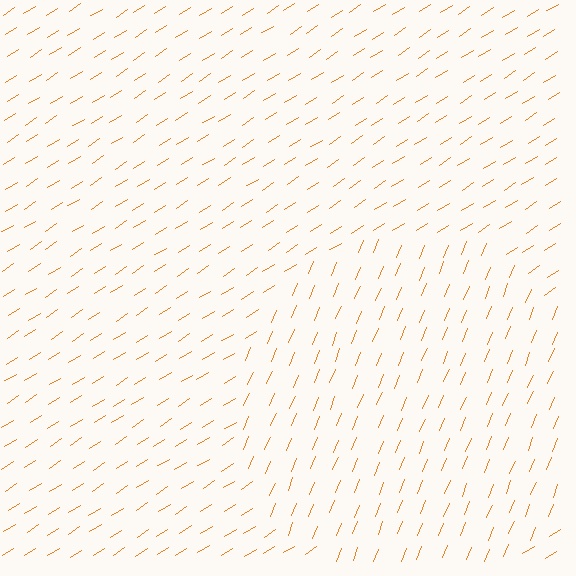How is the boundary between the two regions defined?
The boundary is defined purely by a change in line orientation (approximately 35 degrees difference). All lines are the same color and thickness.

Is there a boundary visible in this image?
Yes, there is a texture boundary formed by a change in line orientation.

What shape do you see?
I see a circle.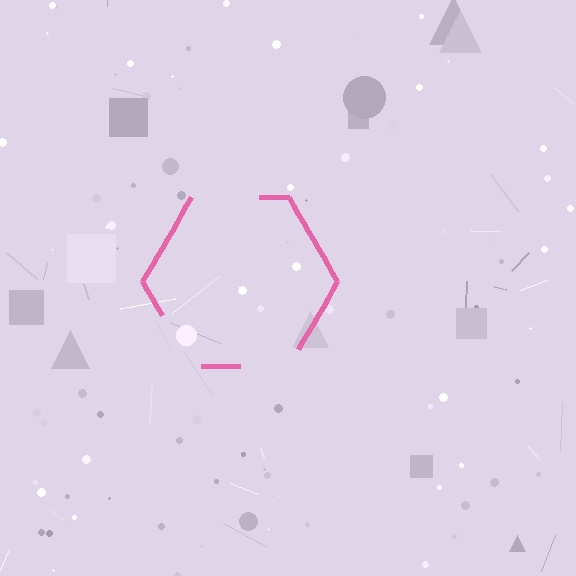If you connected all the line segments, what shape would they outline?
They would outline a hexagon.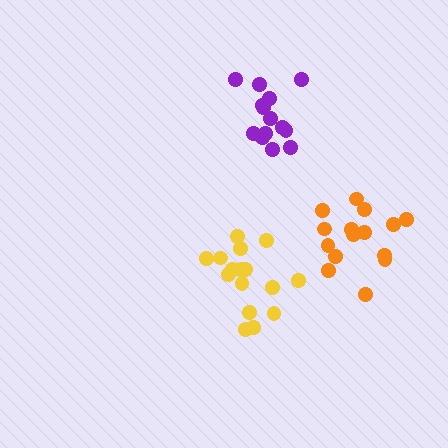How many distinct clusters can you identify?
There are 3 distinct clusters.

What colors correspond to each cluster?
The clusters are colored: purple, yellow, orange.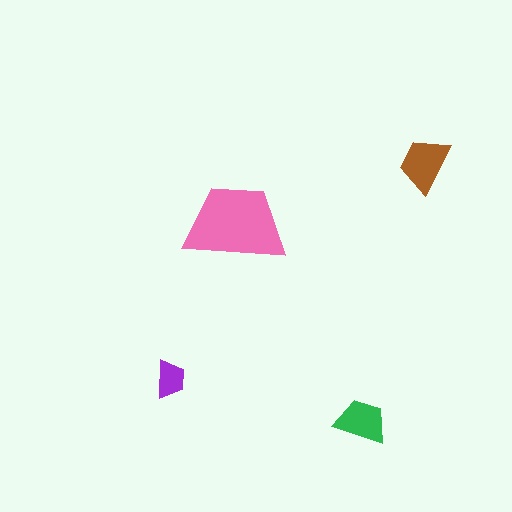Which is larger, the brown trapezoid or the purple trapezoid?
The brown one.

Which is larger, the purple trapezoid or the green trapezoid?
The green one.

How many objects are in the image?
There are 4 objects in the image.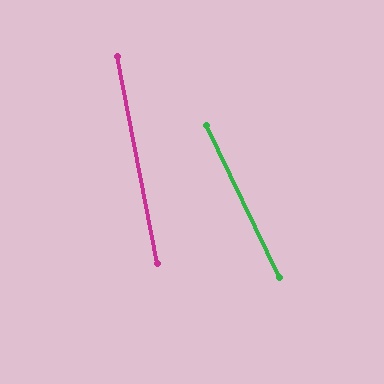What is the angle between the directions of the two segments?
Approximately 15 degrees.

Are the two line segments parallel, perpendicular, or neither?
Neither parallel nor perpendicular — they differ by about 15°.